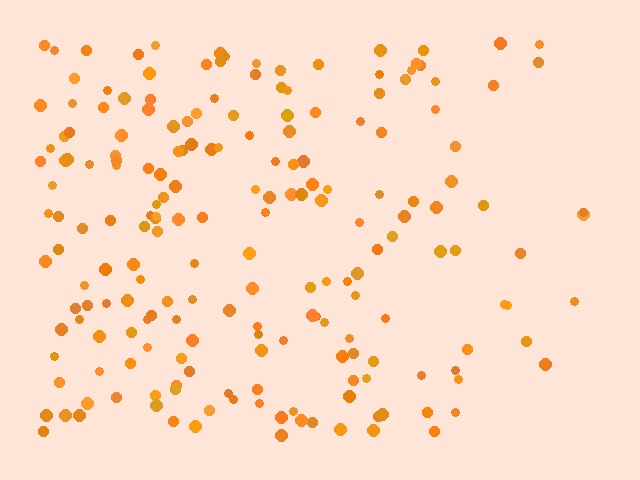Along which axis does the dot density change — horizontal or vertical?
Horizontal.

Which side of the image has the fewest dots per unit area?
The right.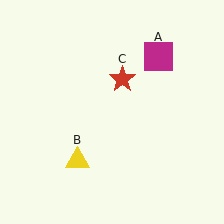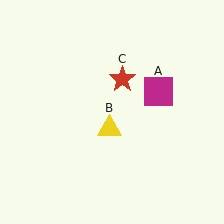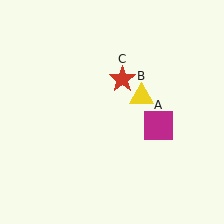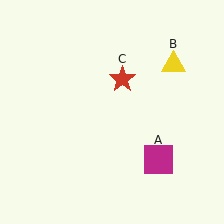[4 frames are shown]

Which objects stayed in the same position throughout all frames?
Red star (object C) remained stationary.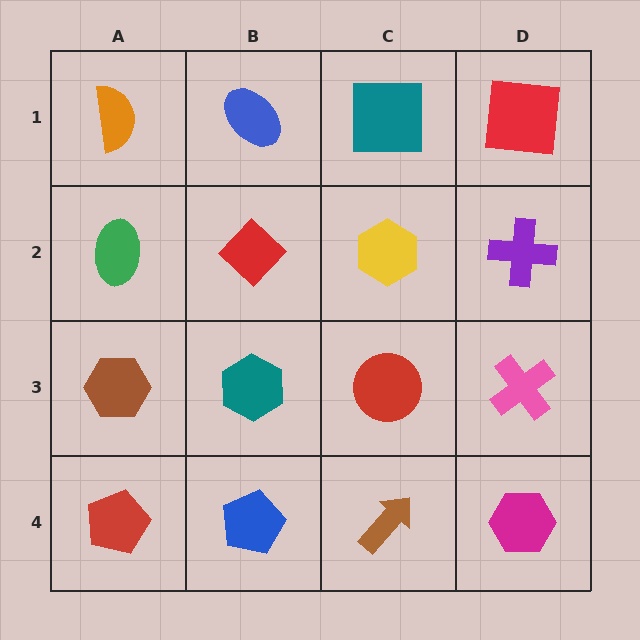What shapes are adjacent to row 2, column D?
A red square (row 1, column D), a pink cross (row 3, column D), a yellow hexagon (row 2, column C).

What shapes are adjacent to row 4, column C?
A red circle (row 3, column C), a blue pentagon (row 4, column B), a magenta hexagon (row 4, column D).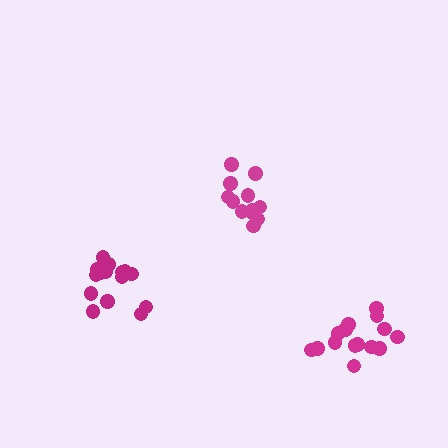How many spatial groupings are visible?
There are 3 spatial groupings.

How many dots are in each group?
Group 1: 12 dots, Group 2: 15 dots, Group 3: 15 dots (42 total).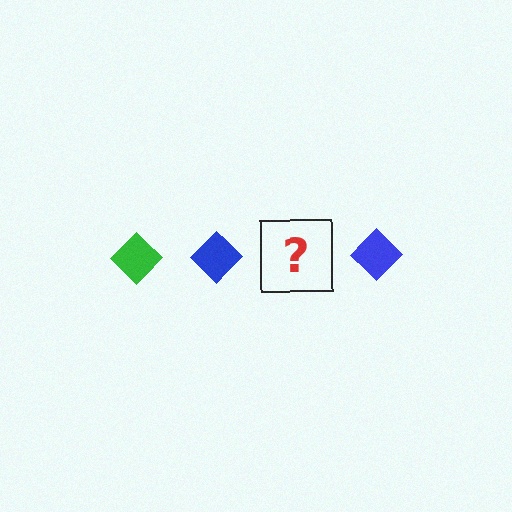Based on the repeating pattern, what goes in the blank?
The blank should be a green diamond.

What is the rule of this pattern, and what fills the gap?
The rule is that the pattern cycles through green, blue diamonds. The gap should be filled with a green diamond.